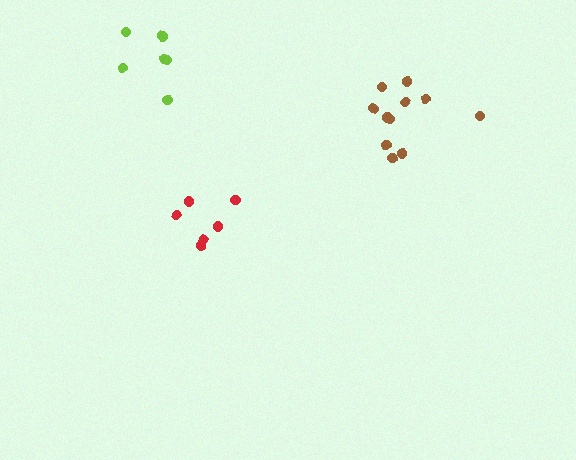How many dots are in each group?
Group 1: 6 dots, Group 2: 11 dots, Group 3: 6 dots (23 total).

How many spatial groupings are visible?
There are 3 spatial groupings.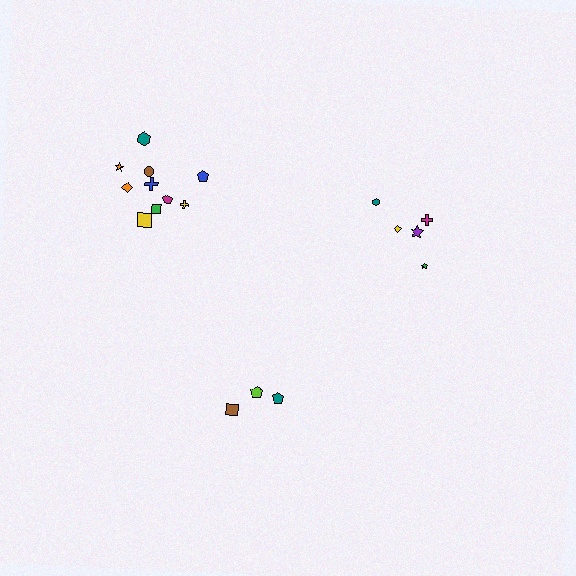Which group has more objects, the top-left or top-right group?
The top-left group.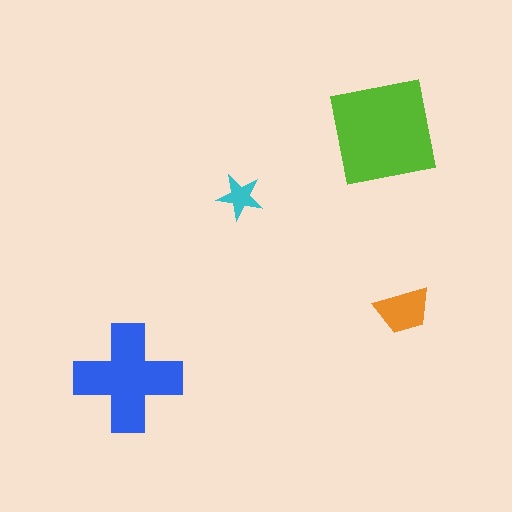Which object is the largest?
The lime square.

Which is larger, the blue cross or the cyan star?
The blue cross.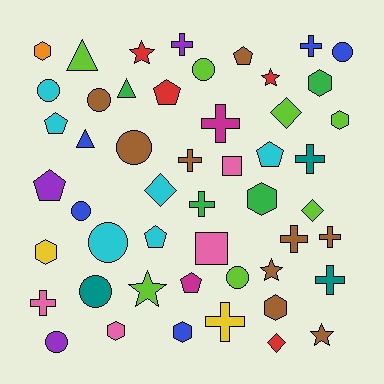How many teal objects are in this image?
There are 3 teal objects.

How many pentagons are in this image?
There are 7 pentagons.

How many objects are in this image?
There are 50 objects.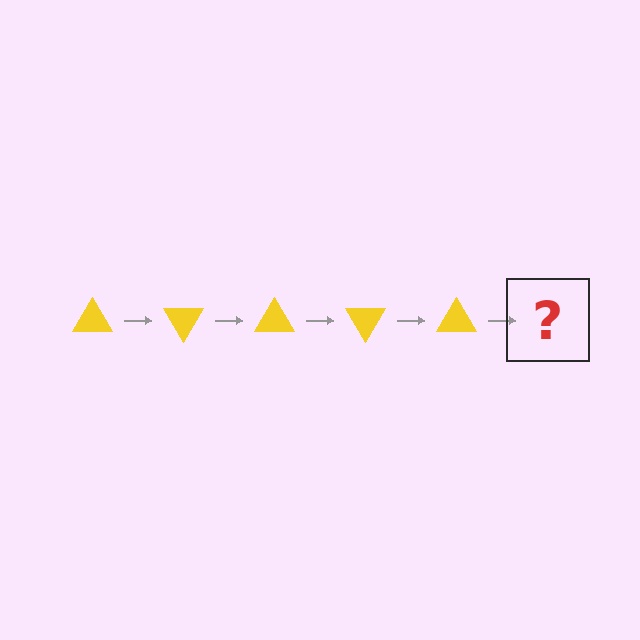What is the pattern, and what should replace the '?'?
The pattern is that the triangle rotates 60 degrees each step. The '?' should be a yellow triangle rotated 300 degrees.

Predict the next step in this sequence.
The next step is a yellow triangle rotated 300 degrees.